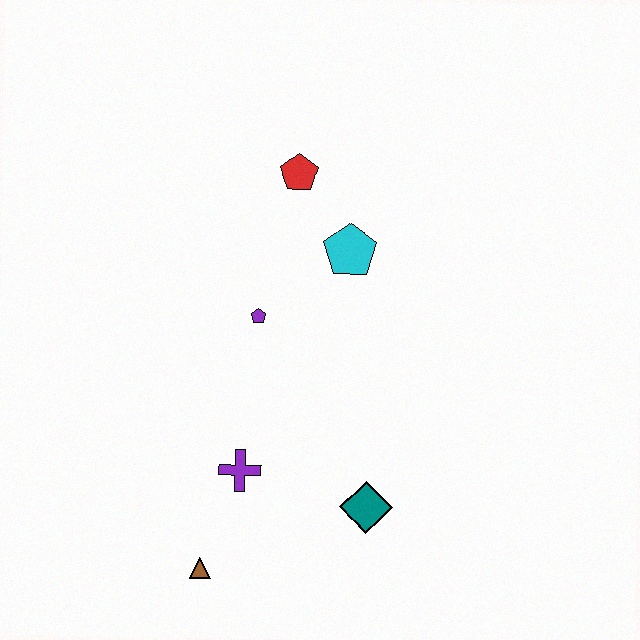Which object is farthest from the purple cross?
The red pentagon is farthest from the purple cross.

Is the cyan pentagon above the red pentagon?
No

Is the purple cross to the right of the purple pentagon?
No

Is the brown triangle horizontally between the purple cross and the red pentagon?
No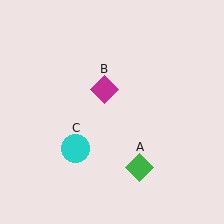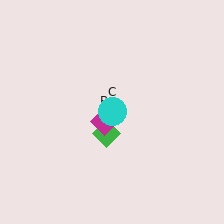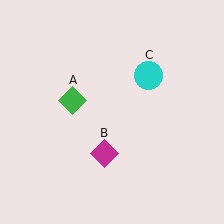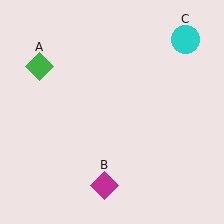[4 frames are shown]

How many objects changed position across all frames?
3 objects changed position: green diamond (object A), magenta diamond (object B), cyan circle (object C).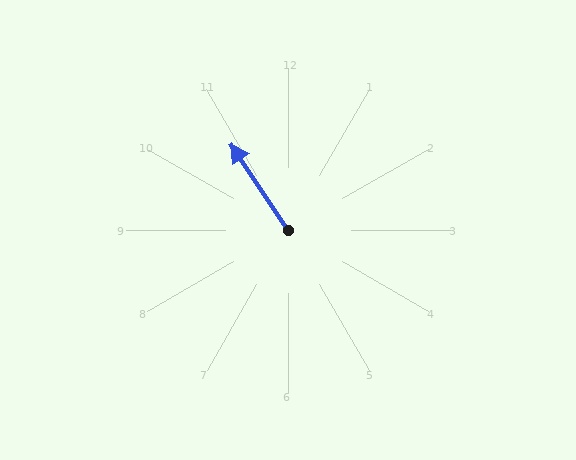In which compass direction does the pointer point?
Northwest.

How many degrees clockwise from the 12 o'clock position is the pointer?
Approximately 327 degrees.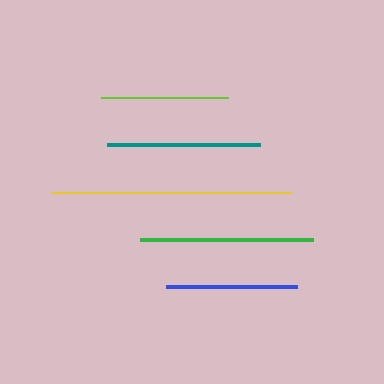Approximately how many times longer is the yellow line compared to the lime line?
The yellow line is approximately 1.9 times the length of the lime line.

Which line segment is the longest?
The yellow line is the longest at approximately 240 pixels.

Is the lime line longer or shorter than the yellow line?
The yellow line is longer than the lime line.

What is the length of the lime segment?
The lime segment is approximately 127 pixels long.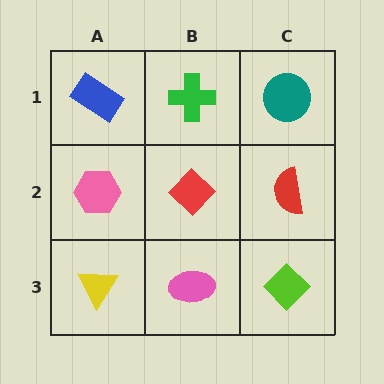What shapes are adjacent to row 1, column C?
A red semicircle (row 2, column C), a green cross (row 1, column B).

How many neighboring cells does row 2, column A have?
3.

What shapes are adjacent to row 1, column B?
A red diamond (row 2, column B), a blue rectangle (row 1, column A), a teal circle (row 1, column C).